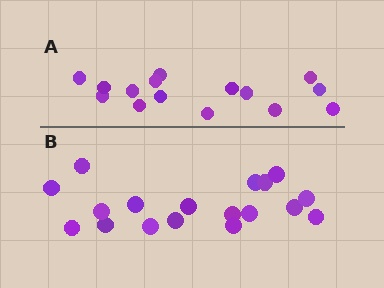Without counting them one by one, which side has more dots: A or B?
Region B (the bottom region) has more dots.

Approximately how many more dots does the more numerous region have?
Region B has just a few more — roughly 2 or 3 more dots than region A.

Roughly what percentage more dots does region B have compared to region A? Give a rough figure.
About 20% more.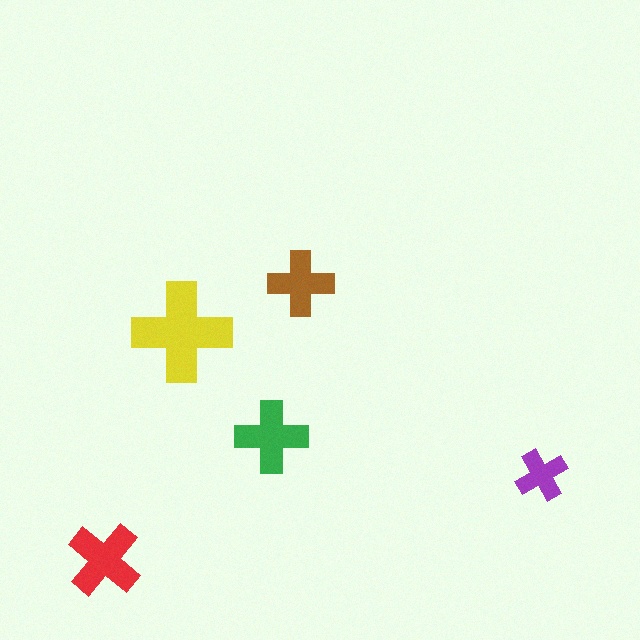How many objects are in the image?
There are 5 objects in the image.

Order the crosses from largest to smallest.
the yellow one, the red one, the green one, the brown one, the purple one.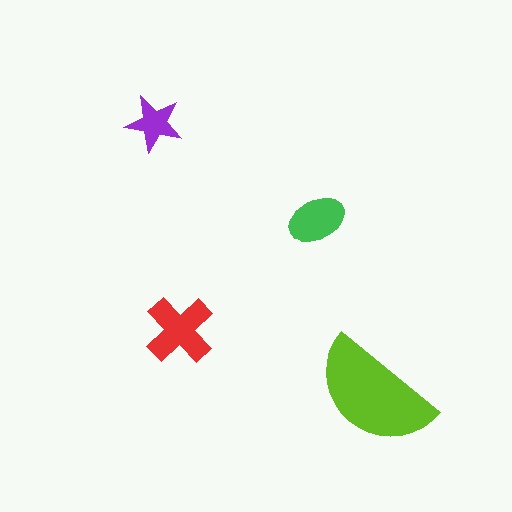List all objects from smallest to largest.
The purple star, the green ellipse, the red cross, the lime semicircle.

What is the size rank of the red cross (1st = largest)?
2nd.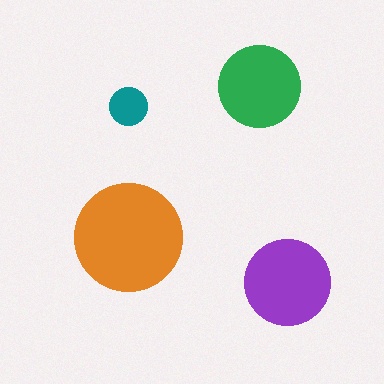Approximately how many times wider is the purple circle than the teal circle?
About 2.5 times wider.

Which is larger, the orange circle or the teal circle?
The orange one.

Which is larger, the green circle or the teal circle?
The green one.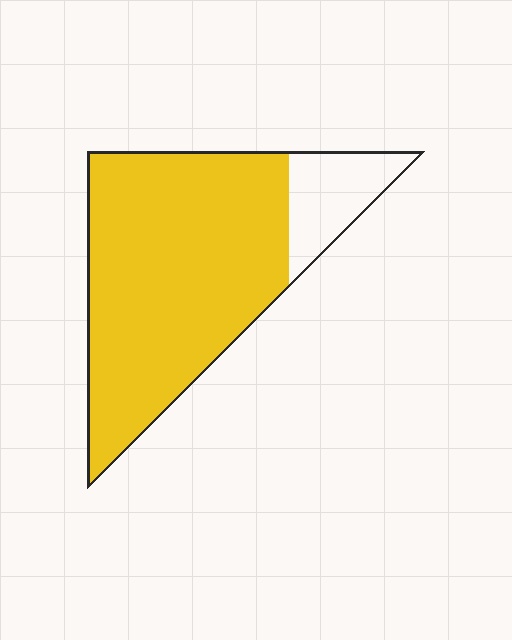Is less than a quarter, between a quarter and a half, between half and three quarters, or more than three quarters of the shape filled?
More than three quarters.